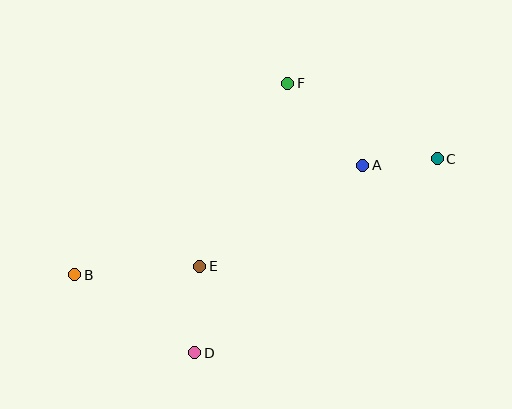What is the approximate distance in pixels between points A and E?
The distance between A and E is approximately 192 pixels.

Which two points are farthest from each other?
Points B and C are farthest from each other.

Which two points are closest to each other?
Points A and C are closest to each other.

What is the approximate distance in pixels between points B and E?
The distance between B and E is approximately 125 pixels.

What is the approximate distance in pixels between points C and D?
The distance between C and D is approximately 311 pixels.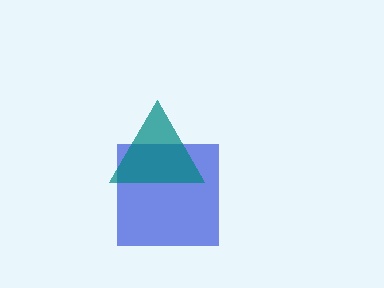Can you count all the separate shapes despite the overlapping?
Yes, there are 2 separate shapes.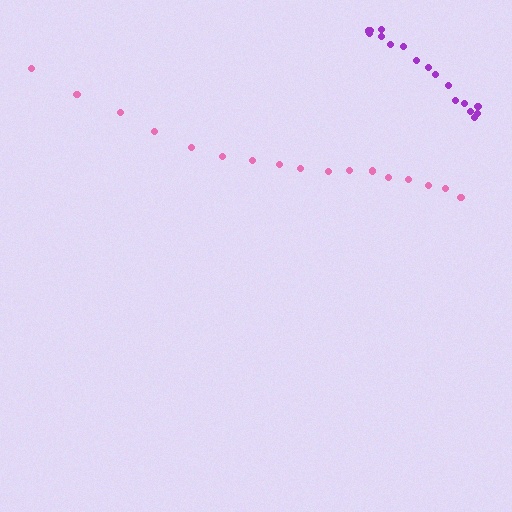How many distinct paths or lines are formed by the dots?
There are 2 distinct paths.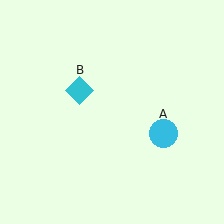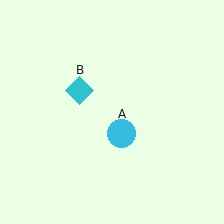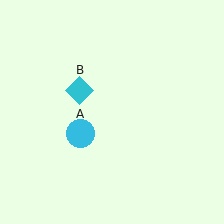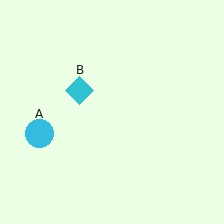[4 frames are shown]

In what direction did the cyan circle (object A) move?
The cyan circle (object A) moved left.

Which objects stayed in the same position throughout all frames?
Cyan diamond (object B) remained stationary.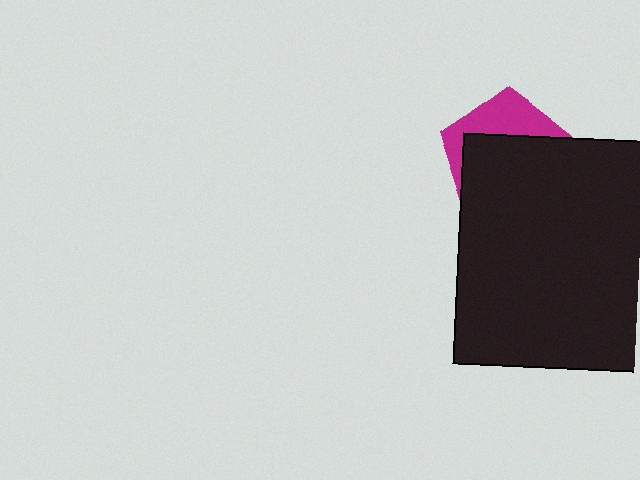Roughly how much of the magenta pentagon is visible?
A small part of it is visible (roughly 33%).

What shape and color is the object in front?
The object in front is a black square.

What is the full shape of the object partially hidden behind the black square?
The partially hidden object is a magenta pentagon.